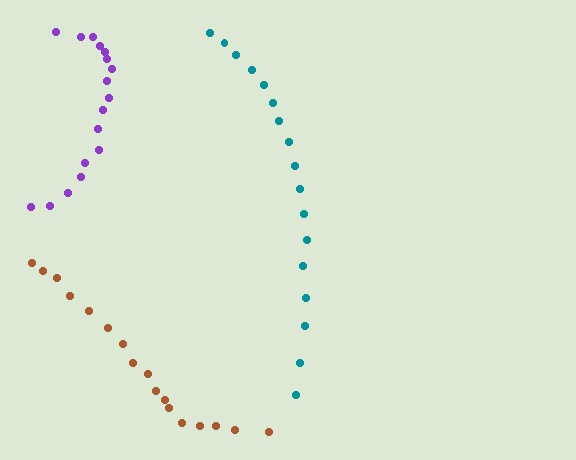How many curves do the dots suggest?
There are 3 distinct paths.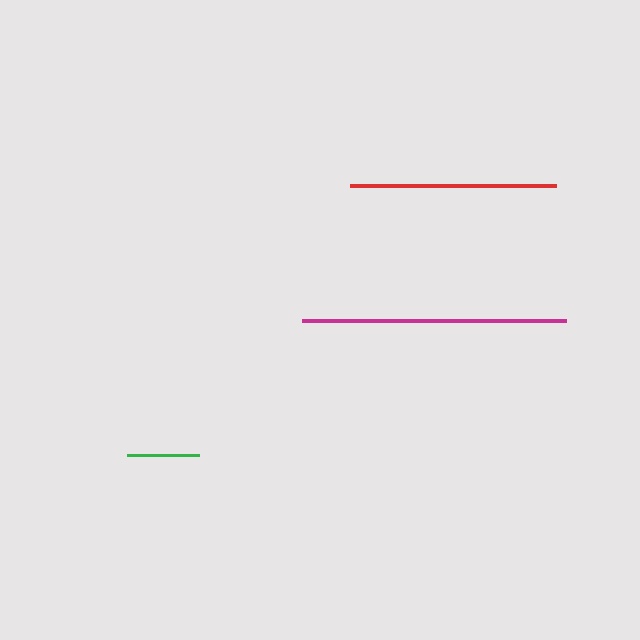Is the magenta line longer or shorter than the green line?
The magenta line is longer than the green line.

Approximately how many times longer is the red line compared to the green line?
The red line is approximately 2.9 times the length of the green line.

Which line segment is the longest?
The magenta line is the longest at approximately 264 pixels.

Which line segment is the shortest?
The green line is the shortest at approximately 72 pixels.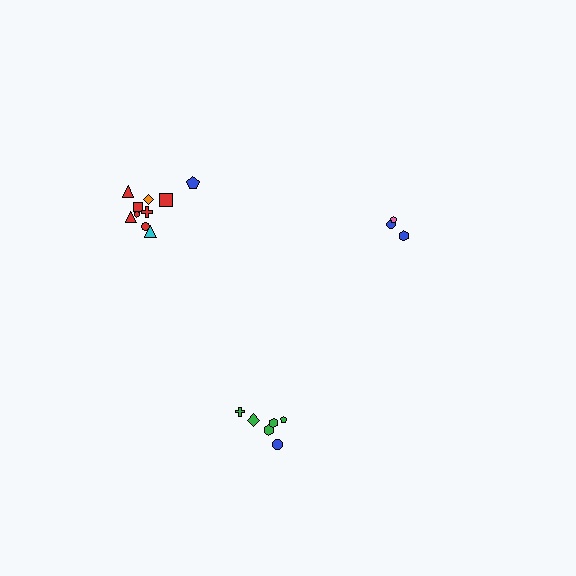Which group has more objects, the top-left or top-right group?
The top-left group.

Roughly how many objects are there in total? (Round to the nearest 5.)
Roughly 20 objects in total.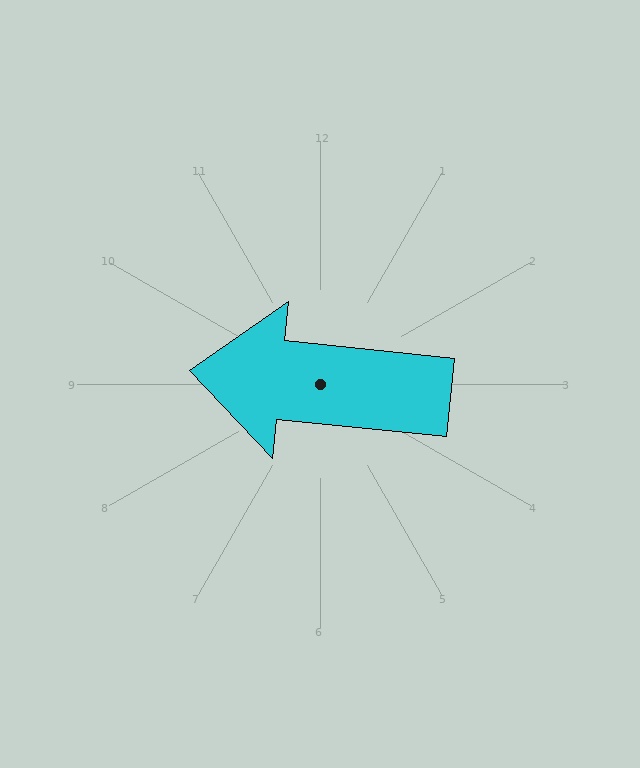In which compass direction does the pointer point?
West.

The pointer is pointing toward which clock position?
Roughly 9 o'clock.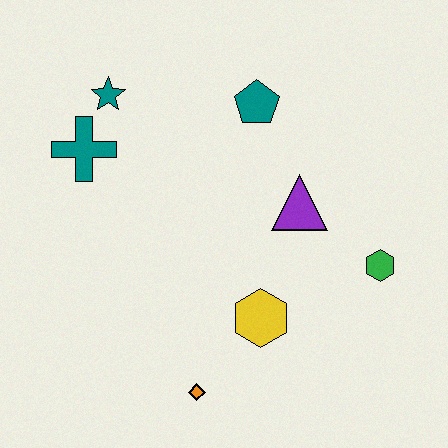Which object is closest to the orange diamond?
The yellow hexagon is closest to the orange diamond.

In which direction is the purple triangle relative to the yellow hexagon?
The purple triangle is above the yellow hexagon.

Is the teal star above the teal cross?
Yes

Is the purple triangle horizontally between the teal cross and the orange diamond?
No